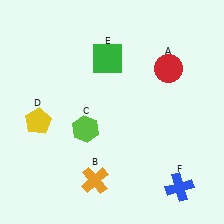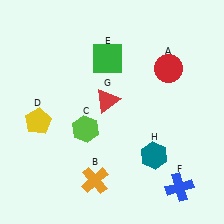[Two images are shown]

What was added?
A red triangle (G), a teal hexagon (H) were added in Image 2.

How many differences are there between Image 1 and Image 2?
There are 2 differences between the two images.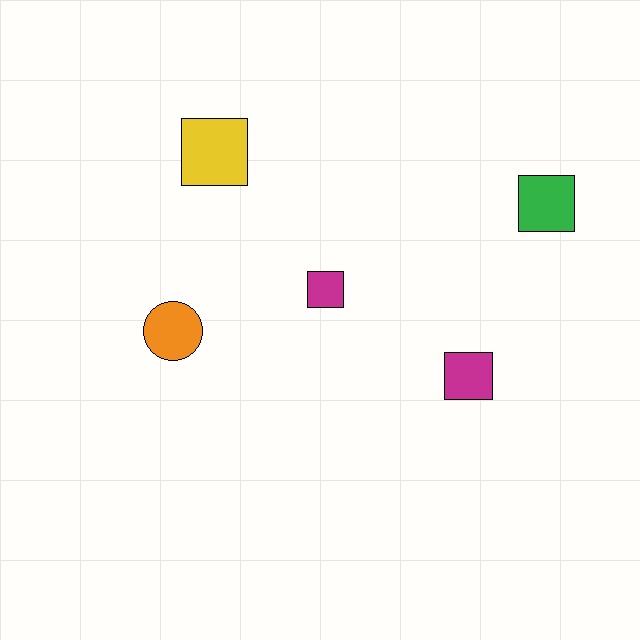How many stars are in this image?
There are no stars.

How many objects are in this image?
There are 5 objects.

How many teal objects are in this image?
There are no teal objects.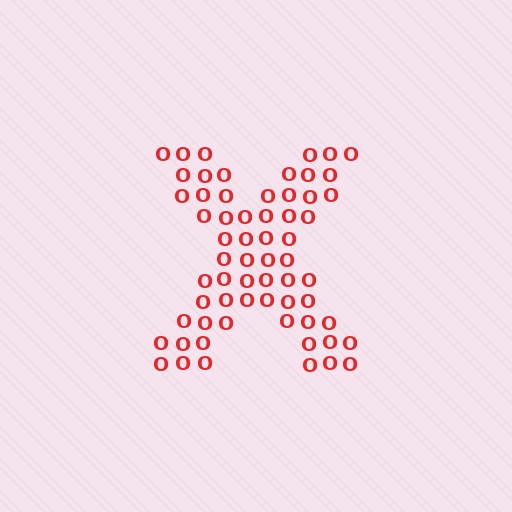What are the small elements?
The small elements are letter O's.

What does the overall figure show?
The overall figure shows the letter X.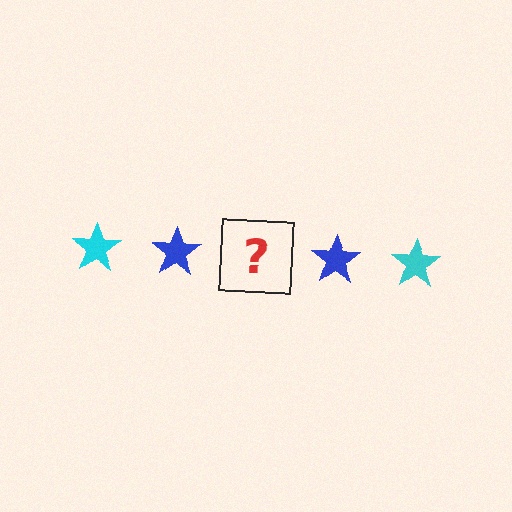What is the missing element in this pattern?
The missing element is a cyan star.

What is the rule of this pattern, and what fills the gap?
The rule is that the pattern cycles through cyan, blue stars. The gap should be filled with a cyan star.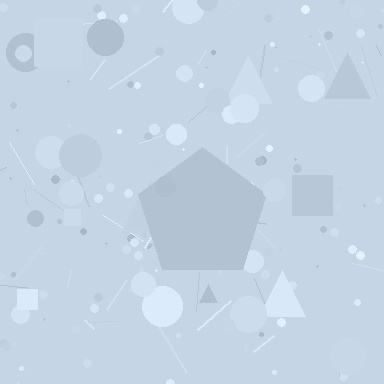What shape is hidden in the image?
A pentagon is hidden in the image.